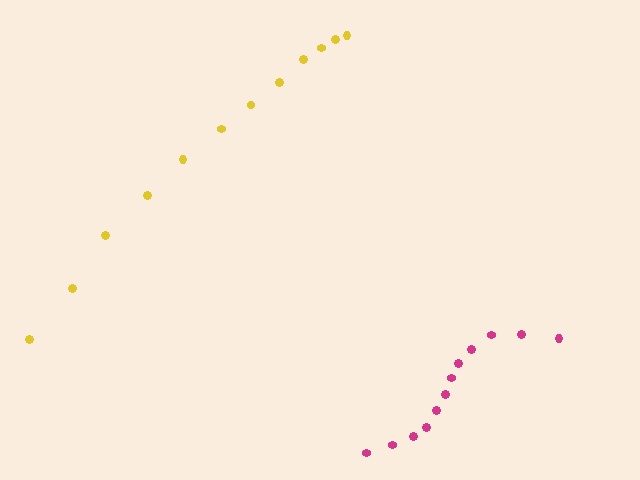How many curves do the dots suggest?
There are 2 distinct paths.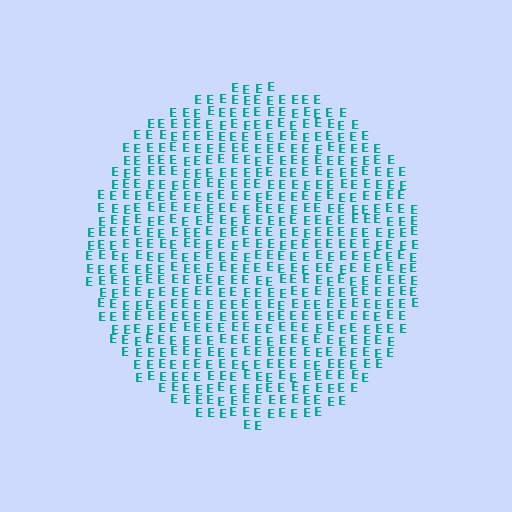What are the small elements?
The small elements are letter E's.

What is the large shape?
The large shape is a circle.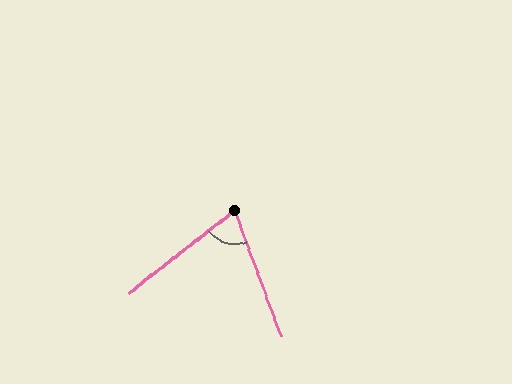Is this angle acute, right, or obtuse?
It is acute.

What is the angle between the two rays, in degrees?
Approximately 73 degrees.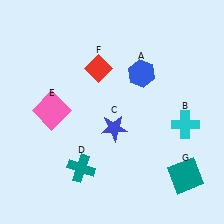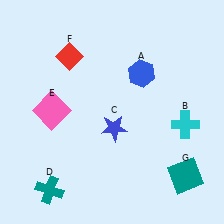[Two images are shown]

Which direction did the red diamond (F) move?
The red diamond (F) moved left.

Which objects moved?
The objects that moved are: the teal cross (D), the red diamond (F).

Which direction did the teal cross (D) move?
The teal cross (D) moved left.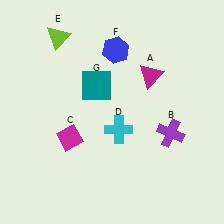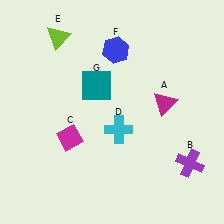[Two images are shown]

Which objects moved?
The objects that moved are: the magenta triangle (A), the purple cross (B).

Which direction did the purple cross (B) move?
The purple cross (B) moved down.